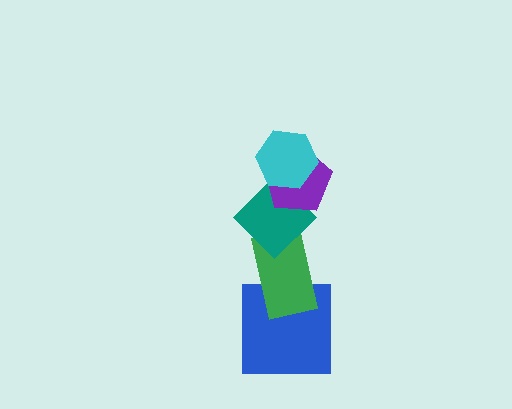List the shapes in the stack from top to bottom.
From top to bottom: the cyan hexagon, the purple pentagon, the teal diamond, the green rectangle, the blue square.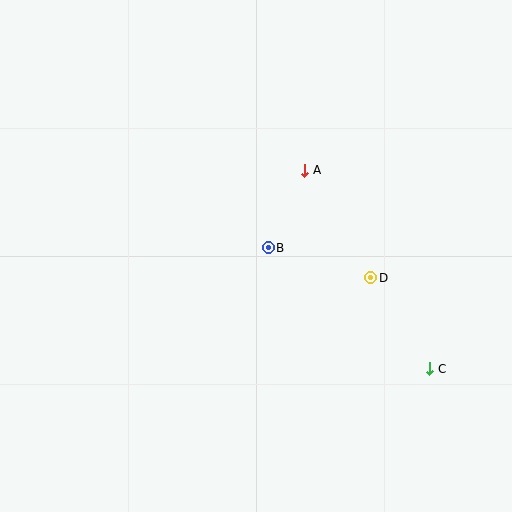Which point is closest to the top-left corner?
Point A is closest to the top-left corner.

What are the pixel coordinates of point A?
Point A is at (305, 170).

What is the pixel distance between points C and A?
The distance between C and A is 235 pixels.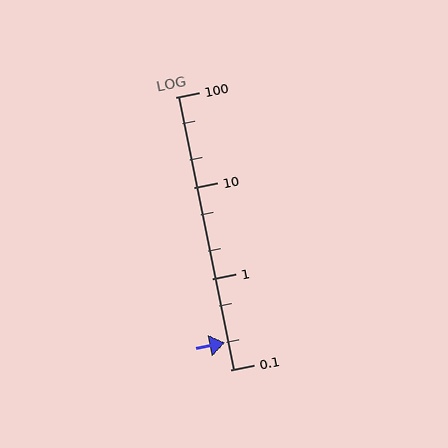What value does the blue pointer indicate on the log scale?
The pointer indicates approximately 0.2.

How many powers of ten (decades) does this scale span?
The scale spans 3 decades, from 0.1 to 100.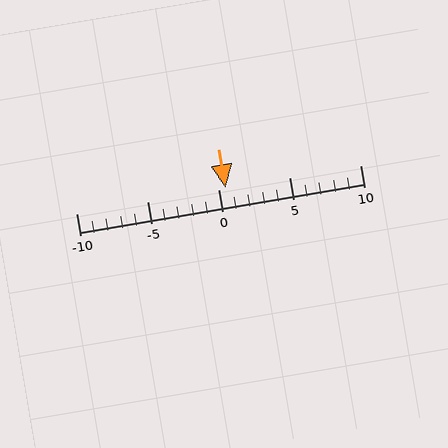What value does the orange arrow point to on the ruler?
The orange arrow points to approximately 0.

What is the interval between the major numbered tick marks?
The major tick marks are spaced 5 units apart.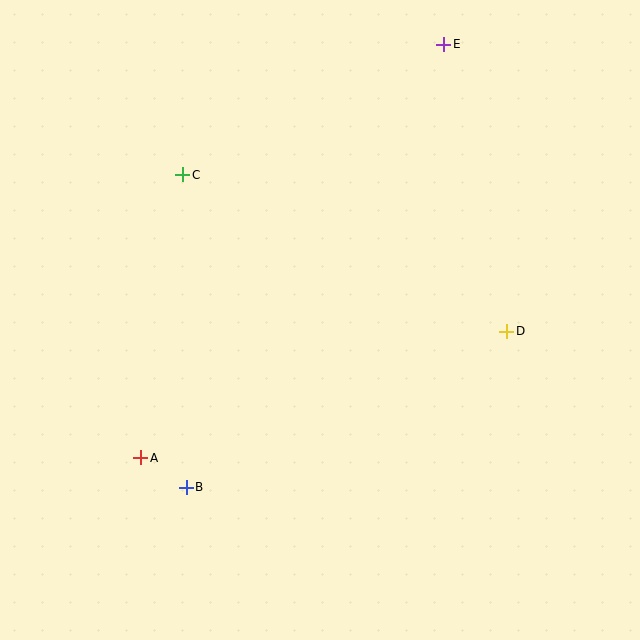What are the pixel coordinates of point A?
Point A is at (141, 458).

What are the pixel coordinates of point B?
Point B is at (186, 487).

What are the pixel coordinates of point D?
Point D is at (507, 331).